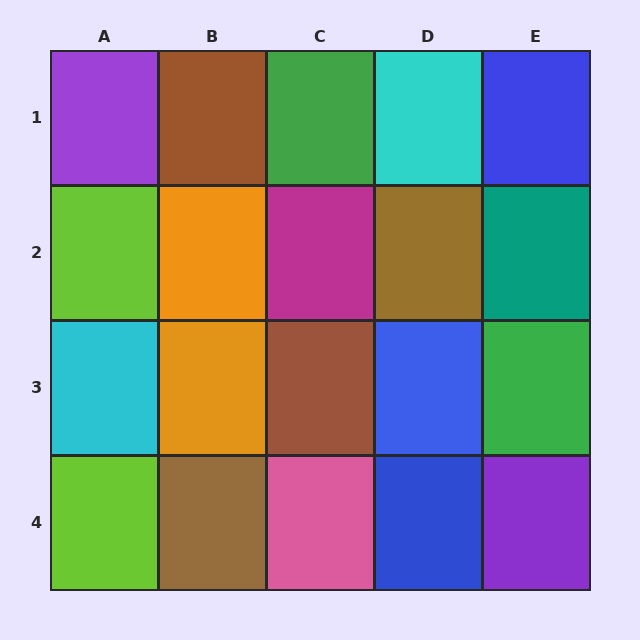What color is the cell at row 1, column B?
Brown.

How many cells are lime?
2 cells are lime.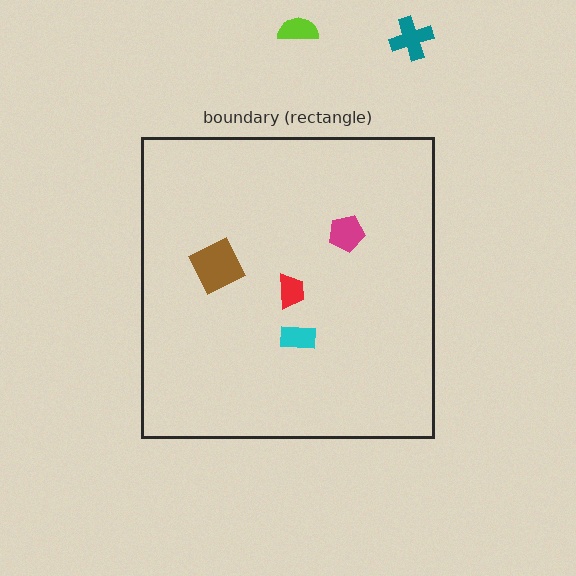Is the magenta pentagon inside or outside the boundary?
Inside.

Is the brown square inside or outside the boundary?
Inside.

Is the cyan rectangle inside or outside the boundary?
Inside.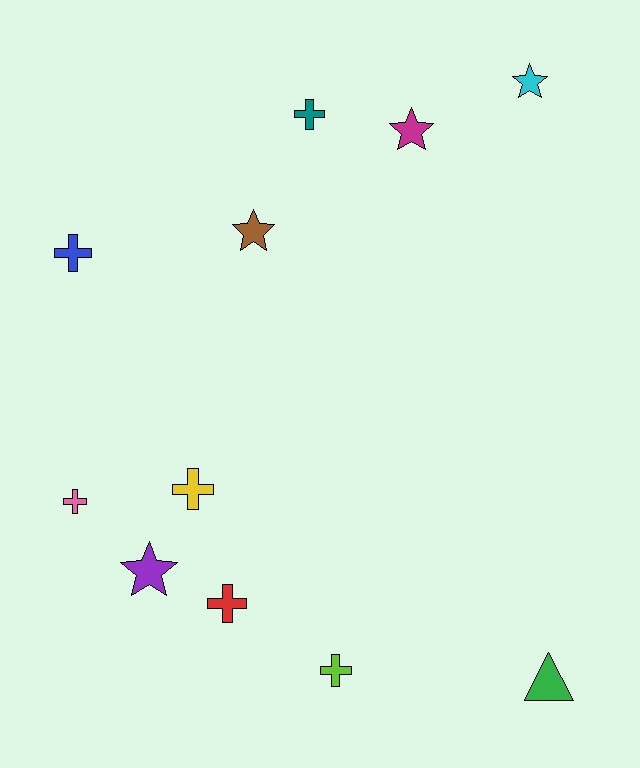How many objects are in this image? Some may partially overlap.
There are 11 objects.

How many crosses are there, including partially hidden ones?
There are 6 crosses.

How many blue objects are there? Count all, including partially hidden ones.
There is 1 blue object.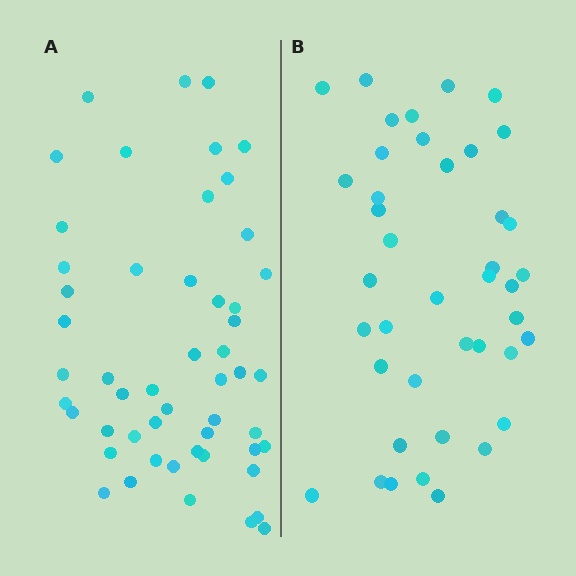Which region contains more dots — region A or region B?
Region A (the left region) has more dots.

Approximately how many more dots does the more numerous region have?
Region A has roughly 12 or so more dots than region B.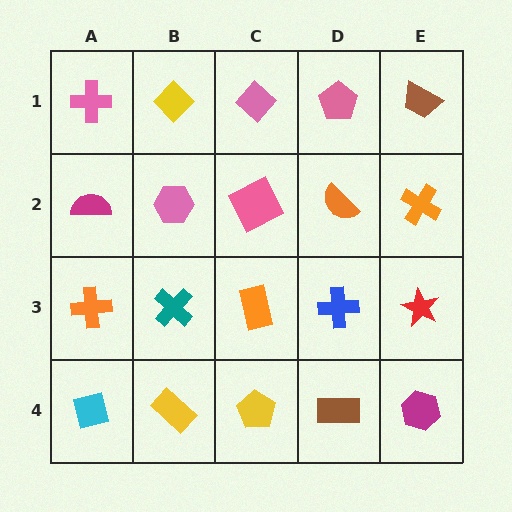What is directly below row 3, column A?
A cyan square.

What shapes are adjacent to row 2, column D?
A pink pentagon (row 1, column D), a blue cross (row 3, column D), a pink square (row 2, column C), an orange cross (row 2, column E).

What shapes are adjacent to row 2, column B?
A yellow diamond (row 1, column B), a teal cross (row 3, column B), a magenta semicircle (row 2, column A), a pink square (row 2, column C).